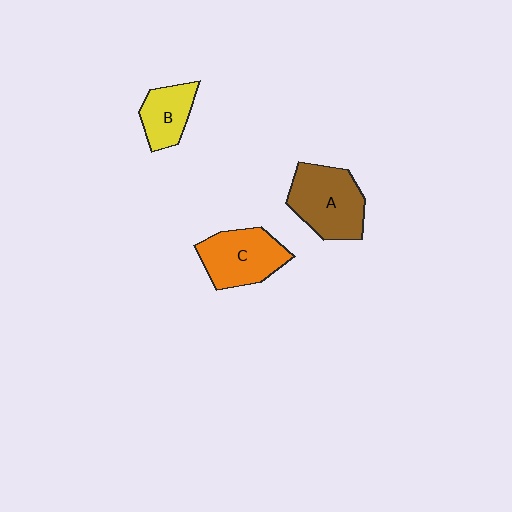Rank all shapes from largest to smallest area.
From largest to smallest: A (brown), C (orange), B (yellow).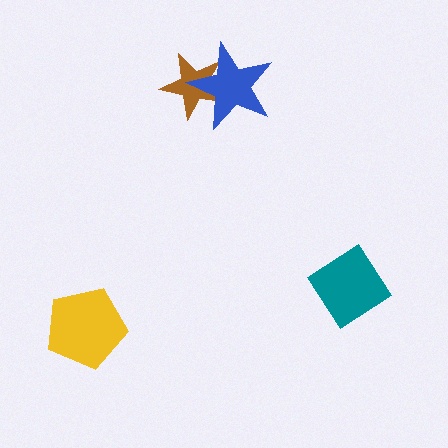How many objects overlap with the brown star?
1 object overlaps with the brown star.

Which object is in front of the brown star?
The blue star is in front of the brown star.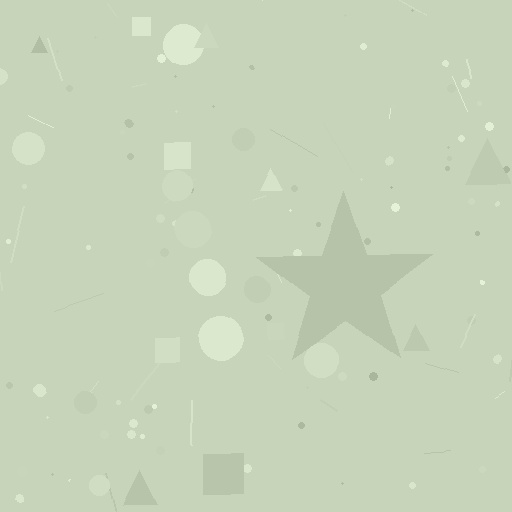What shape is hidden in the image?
A star is hidden in the image.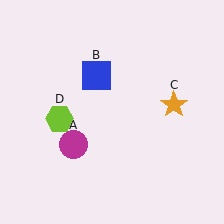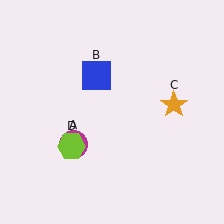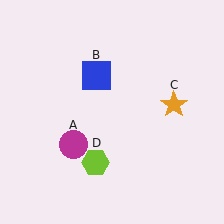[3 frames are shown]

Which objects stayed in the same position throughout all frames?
Magenta circle (object A) and blue square (object B) and orange star (object C) remained stationary.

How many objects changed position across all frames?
1 object changed position: lime hexagon (object D).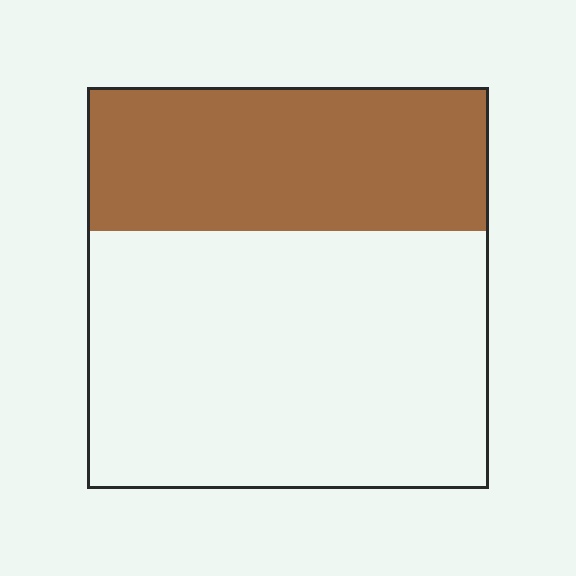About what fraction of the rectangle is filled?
About three eighths (3/8).